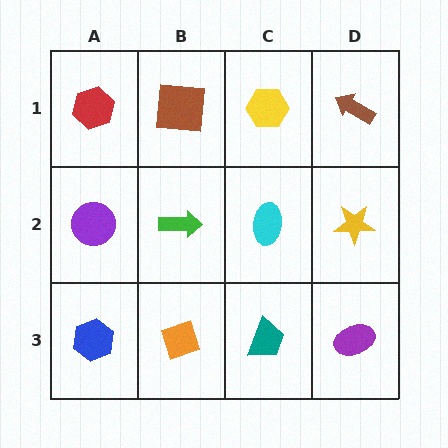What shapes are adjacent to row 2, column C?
A yellow hexagon (row 1, column C), a teal trapezoid (row 3, column C), a green arrow (row 2, column B), a yellow star (row 2, column D).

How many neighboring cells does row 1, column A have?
2.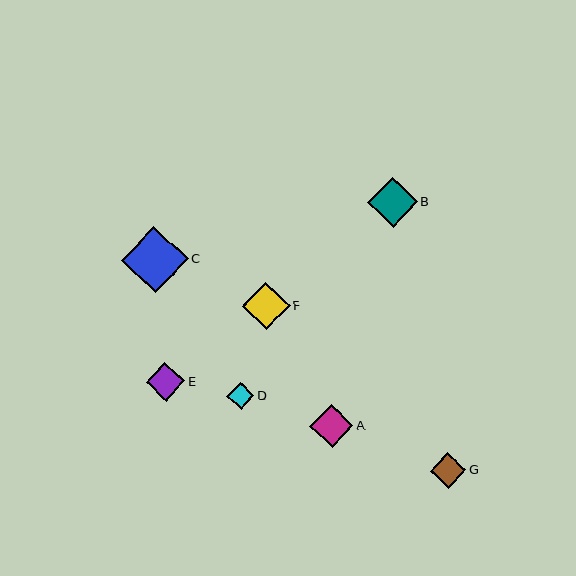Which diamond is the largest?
Diamond C is the largest with a size of approximately 67 pixels.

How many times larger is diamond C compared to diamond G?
Diamond C is approximately 1.9 times the size of diamond G.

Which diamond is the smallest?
Diamond D is the smallest with a size of approximately 27 pixels.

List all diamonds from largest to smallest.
From largest to smallest: C, B, F, A, E, G, D.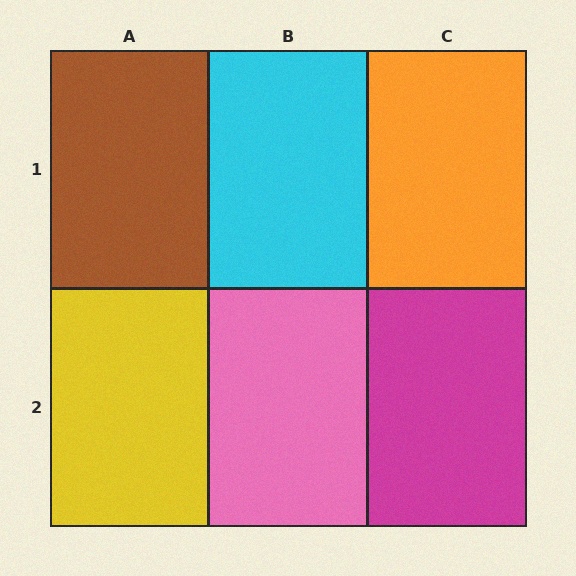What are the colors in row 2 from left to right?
Yellow, pink, magenta.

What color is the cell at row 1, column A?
Brown.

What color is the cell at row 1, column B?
Cyan.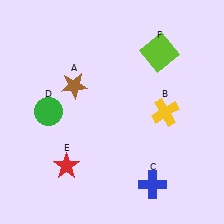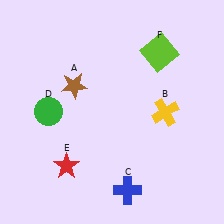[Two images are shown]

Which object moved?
The blue cross (C) moved left.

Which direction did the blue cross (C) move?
The blue cross (C) moved left.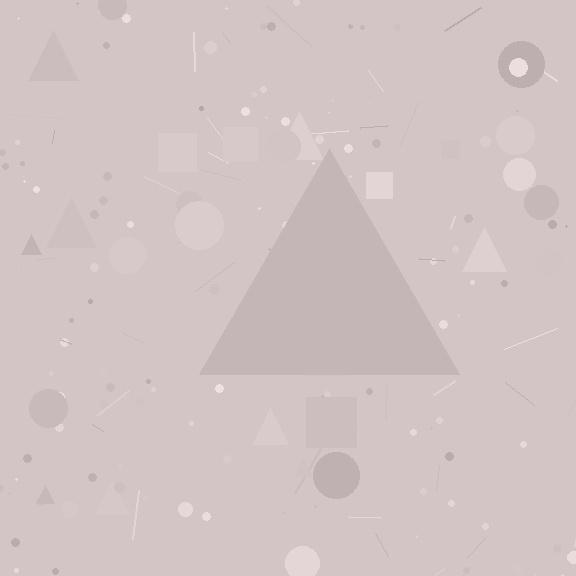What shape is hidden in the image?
A triangle is hidden in the image.